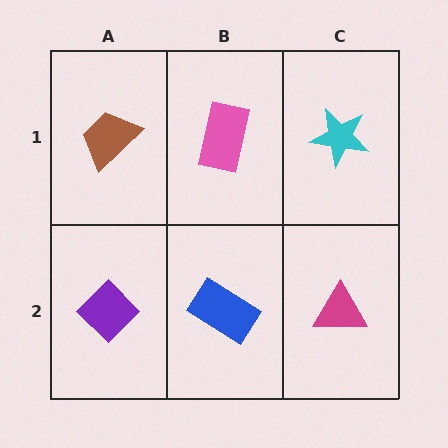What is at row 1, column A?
A brown trapezoid.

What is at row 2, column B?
A blue rectangle.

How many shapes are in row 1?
3 shapes.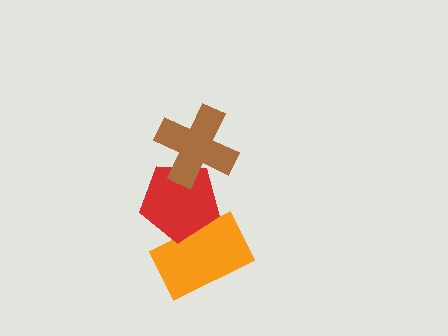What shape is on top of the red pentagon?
The brown cross is on top of the red pentagon.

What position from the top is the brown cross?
The brown cross is 1st from the top.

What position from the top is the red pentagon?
The red pentagon is 2nd from the top.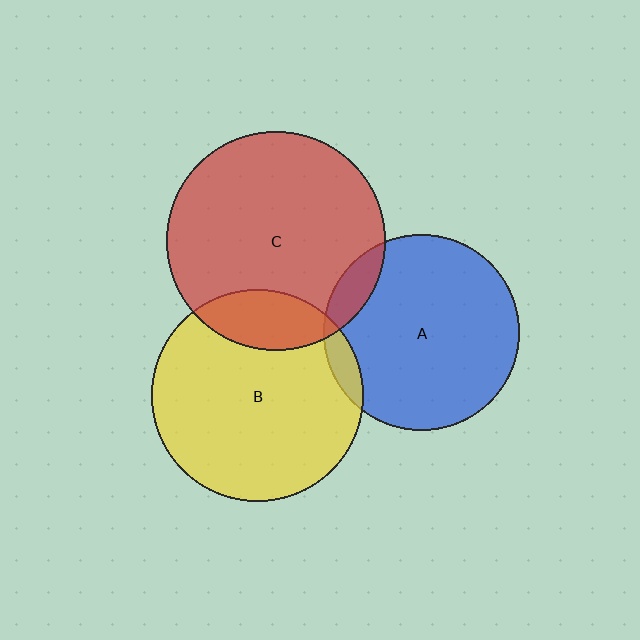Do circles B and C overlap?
Yes.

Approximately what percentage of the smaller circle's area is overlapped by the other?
Approximately 15%.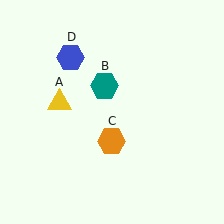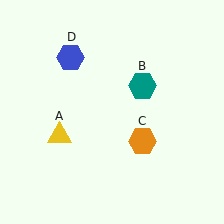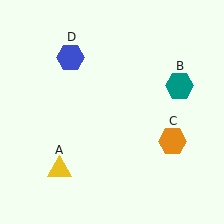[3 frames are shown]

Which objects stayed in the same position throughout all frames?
Blue hexagon (object D) remained stationary.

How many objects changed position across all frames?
3 objects changed position: yellow triangle (object A), teal hexagon (object B), orange hexagon (object C).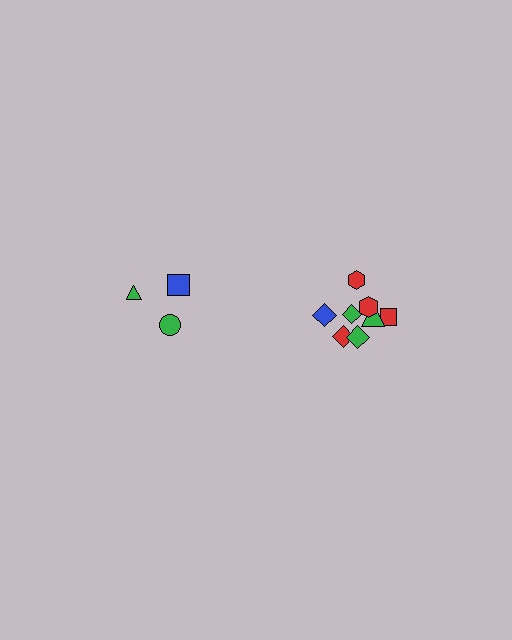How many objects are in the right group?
There are 8 objects.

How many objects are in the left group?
There are 3 objects.